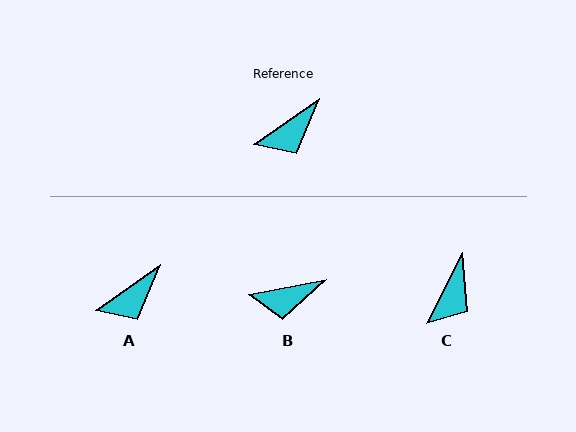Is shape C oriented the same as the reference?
No, it is off by about 28 degrees.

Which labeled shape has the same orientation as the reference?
A.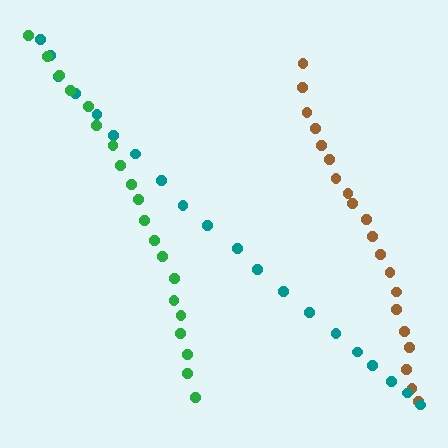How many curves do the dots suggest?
There are 3 distinct paths.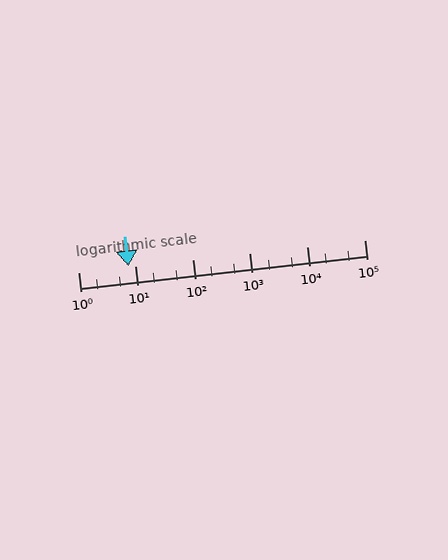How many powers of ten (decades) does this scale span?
The scale spans 5 decades, from 1 to 100000.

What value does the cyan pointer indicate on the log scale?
The pointer indicates approximately 7.5.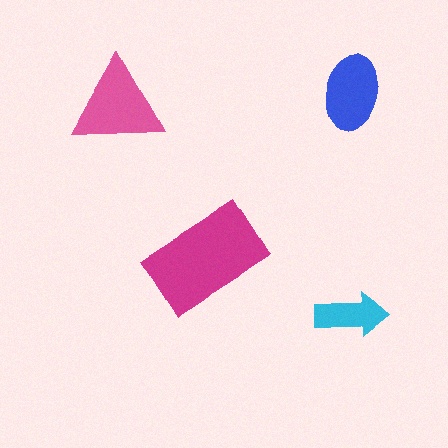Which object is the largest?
The magenta rectangle.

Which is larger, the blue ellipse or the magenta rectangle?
The magenta rectangle.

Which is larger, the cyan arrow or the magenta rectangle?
The magenta rectangle.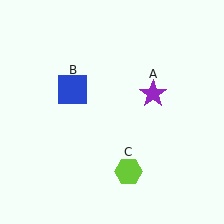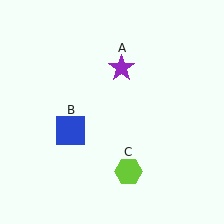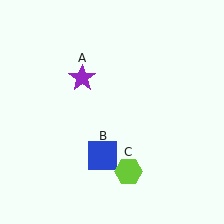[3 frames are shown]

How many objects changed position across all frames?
2 objects changed position: purple star (object A), blue square (object B).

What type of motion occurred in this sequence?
The purple star (object A), blue square (object B) rotated counterclockwise around the center of the scene.